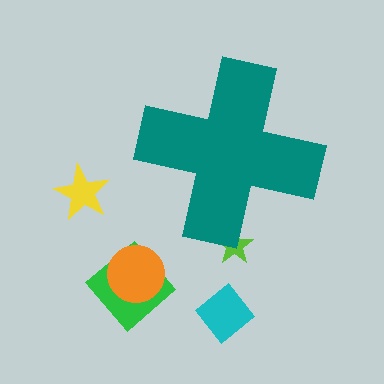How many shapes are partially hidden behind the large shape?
1 shape is partially hidden.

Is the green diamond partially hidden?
No, the green diamond is fully visible.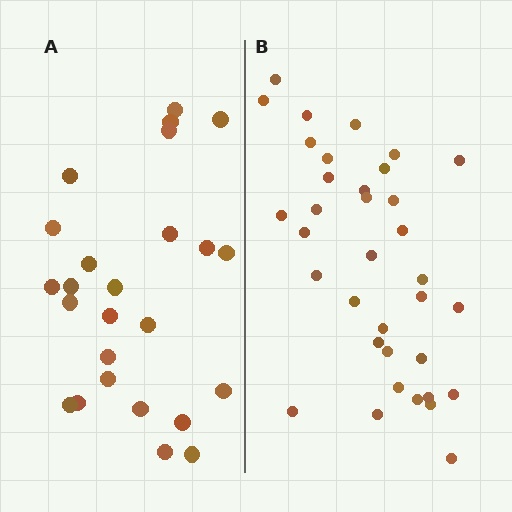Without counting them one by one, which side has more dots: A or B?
Region B (the right region) has more dots.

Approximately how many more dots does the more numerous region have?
Region B has roughly 10 or so more dots than region A.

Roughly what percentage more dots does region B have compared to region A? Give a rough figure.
About 40% more.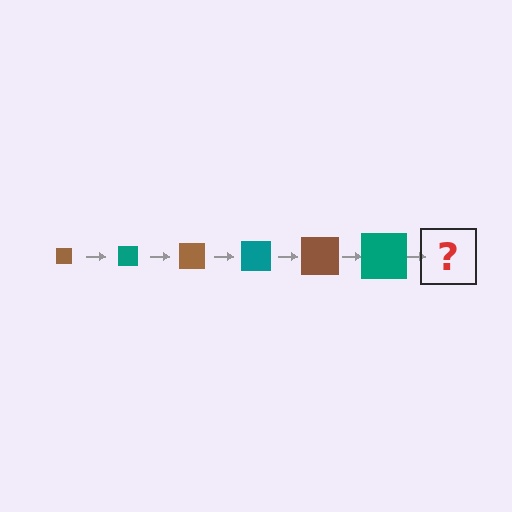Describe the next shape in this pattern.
It should be a brown square, larger than the previous one.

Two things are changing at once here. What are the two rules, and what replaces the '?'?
The two rules are that the square grows larger each step and the color cycles through brown and teal. The '?' should be a brown square, larger than the previous one.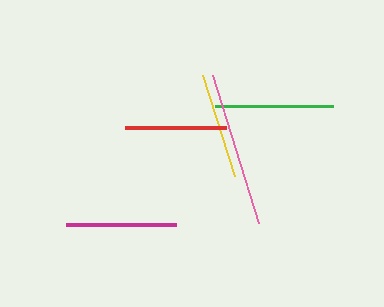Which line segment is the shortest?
The red line is the shortest at approximately 101 pixels.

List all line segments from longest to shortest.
From longest to shortest: pink, green, magenta, yellow, red.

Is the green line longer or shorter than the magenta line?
The green line is longer than the magenta line.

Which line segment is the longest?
The pink line is the longest at approximately 156 pixels.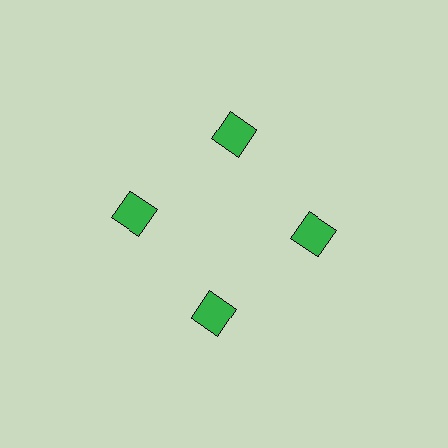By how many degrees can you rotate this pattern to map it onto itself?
The pattern maps onto itself every 90 degrees of rotation.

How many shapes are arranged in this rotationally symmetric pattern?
There are 4 shapes, arranged in 4 groups of 1.